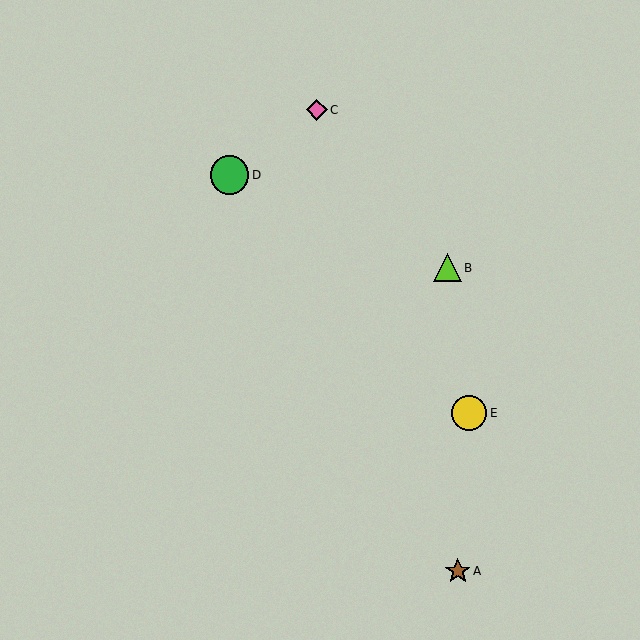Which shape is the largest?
The green circle (labeled D) is the largest.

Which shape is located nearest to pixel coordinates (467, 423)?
The yellow circle (labeled E) at (469, 413) is nearest to that location.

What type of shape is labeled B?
Shape B is a lime triangle.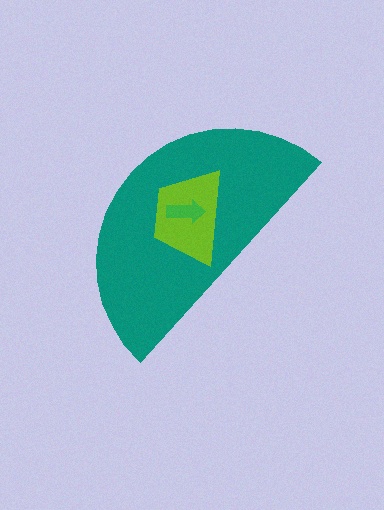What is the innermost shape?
The green arrow.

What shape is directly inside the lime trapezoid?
The green arrow.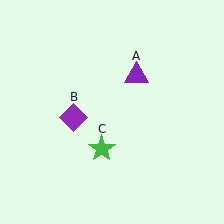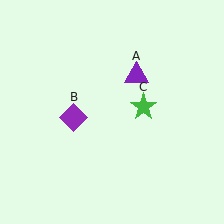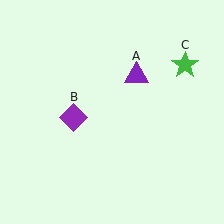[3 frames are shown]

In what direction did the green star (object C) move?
The green star (object C) moved up and to the right.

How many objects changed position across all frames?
1 object changed position: green star (object C).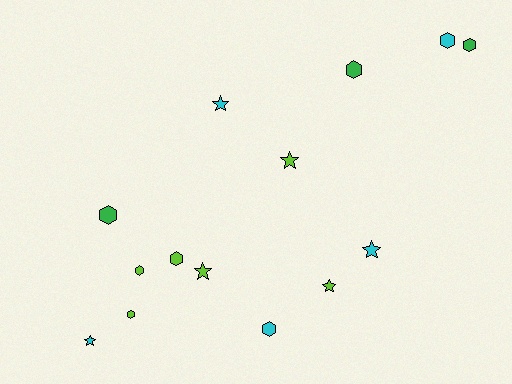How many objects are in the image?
There are 14 objects.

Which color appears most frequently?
Lime, with 6 objects.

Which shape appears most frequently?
Hexagon, with 8 objects.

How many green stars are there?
There are no green stars.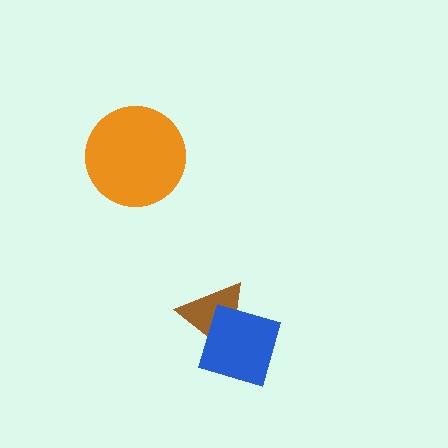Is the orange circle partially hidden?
No, no other shape covers it.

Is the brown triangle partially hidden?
Yes, it is partially covered by another shape.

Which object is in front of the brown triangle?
The blue square is in front of the brown triangle.